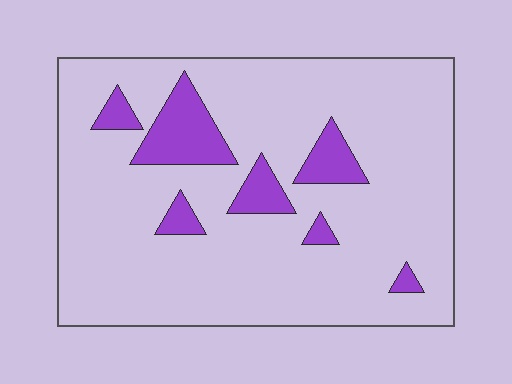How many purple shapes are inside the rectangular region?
7.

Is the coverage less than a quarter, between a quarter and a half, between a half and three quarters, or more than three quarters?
Less than a quarter.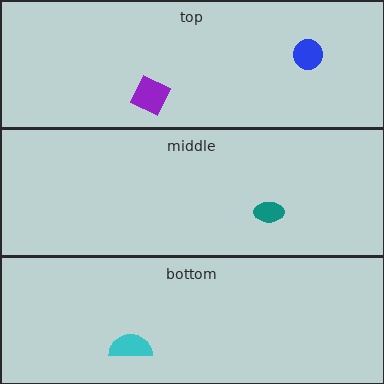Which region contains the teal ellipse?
The middle region.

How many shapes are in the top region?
2.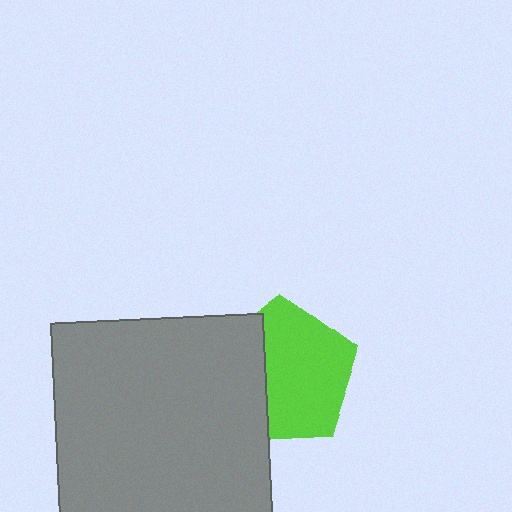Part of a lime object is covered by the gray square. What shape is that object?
It is a pentagon.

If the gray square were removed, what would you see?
You would see the complete lime pentagon.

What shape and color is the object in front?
The object in front is a gray square.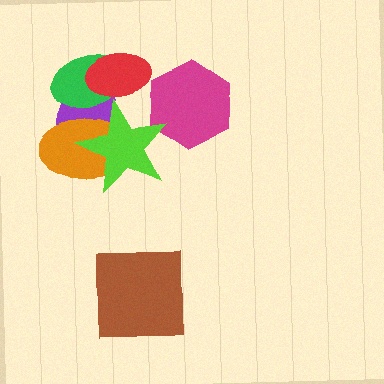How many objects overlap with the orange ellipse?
3 objects overlap with the orange ellipse.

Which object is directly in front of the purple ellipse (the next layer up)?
The green ellipse is directly in front of the purple ellipse.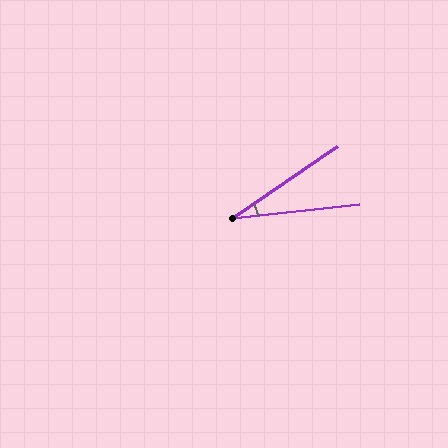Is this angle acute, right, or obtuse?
It is acute.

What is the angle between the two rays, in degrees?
Approximately 28 degrees.